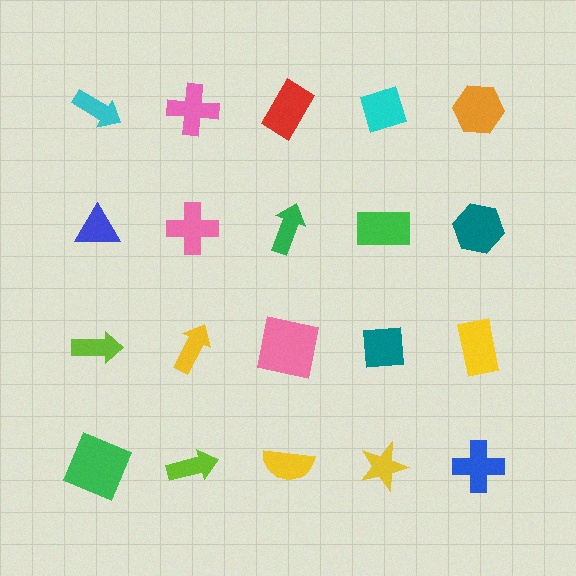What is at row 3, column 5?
A yellow rectangle.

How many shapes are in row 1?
5 shapes.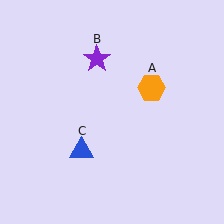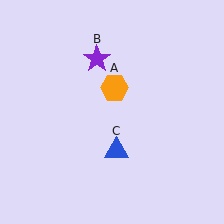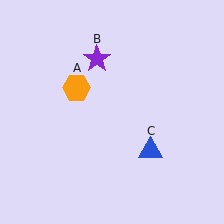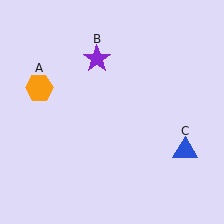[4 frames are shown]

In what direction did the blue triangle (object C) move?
The blue triangle (object C) moved right.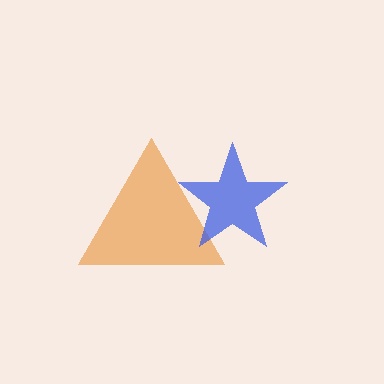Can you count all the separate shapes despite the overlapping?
Yes, there are 2 separate shapes.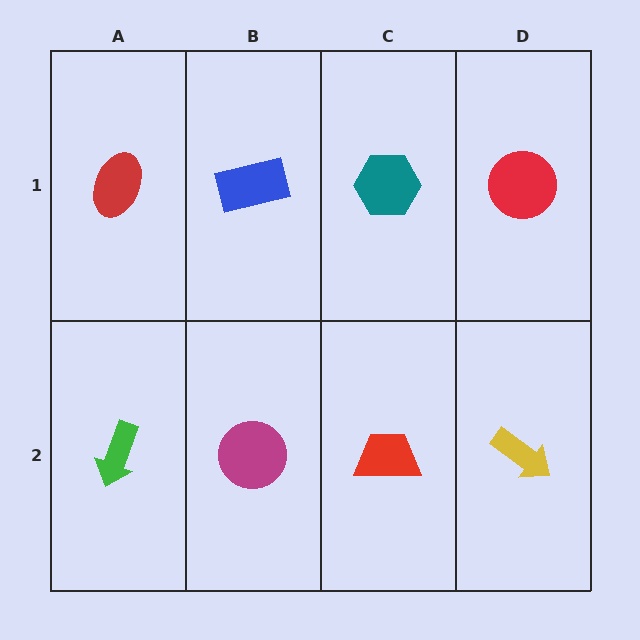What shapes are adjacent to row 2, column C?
A teal hexagon (row 1, column C), a magenta circle (row 2, column B), a yellow arrow (row 2, column D).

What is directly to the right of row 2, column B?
A red trapezoid.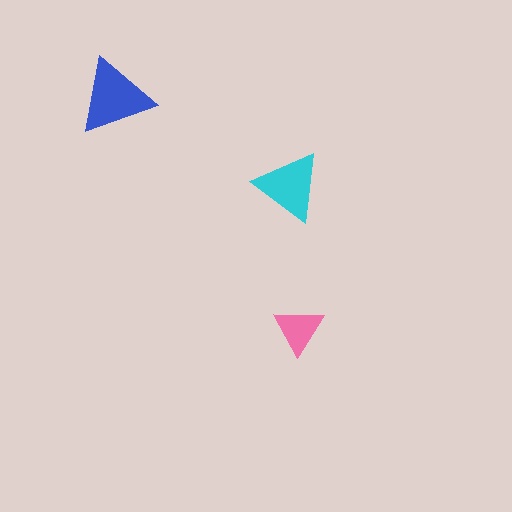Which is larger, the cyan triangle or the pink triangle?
The cyan one.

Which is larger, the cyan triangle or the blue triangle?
The blue one.